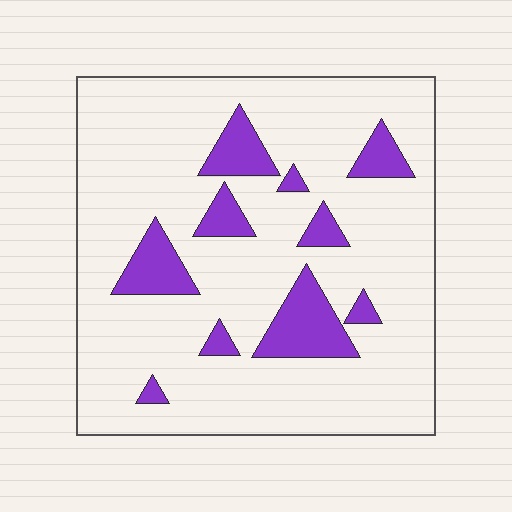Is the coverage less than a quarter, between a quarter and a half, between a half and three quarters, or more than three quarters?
Less than a quarter.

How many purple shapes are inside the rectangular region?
10.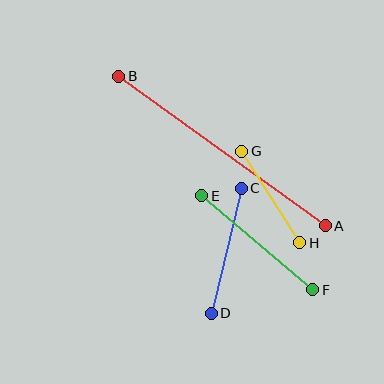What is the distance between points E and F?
The distance is approximately 145 pixels.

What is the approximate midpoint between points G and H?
The midpoint is at approximately (271, 197) pixels.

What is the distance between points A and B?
The distance is approximately 255 pixels.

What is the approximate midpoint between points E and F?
The midpoint is at approximately (257, 243) pixels.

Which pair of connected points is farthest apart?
Points A and B are farthest apart.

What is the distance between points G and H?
The distance is approximately 108 pixels.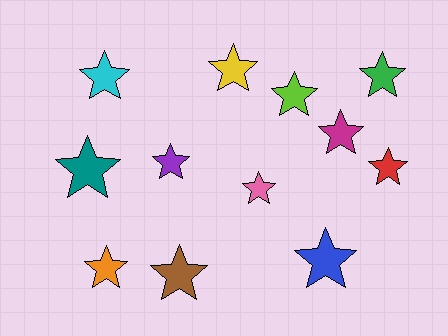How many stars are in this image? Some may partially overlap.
There are 12 stars.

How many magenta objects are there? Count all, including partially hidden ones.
There is 1 magenta object.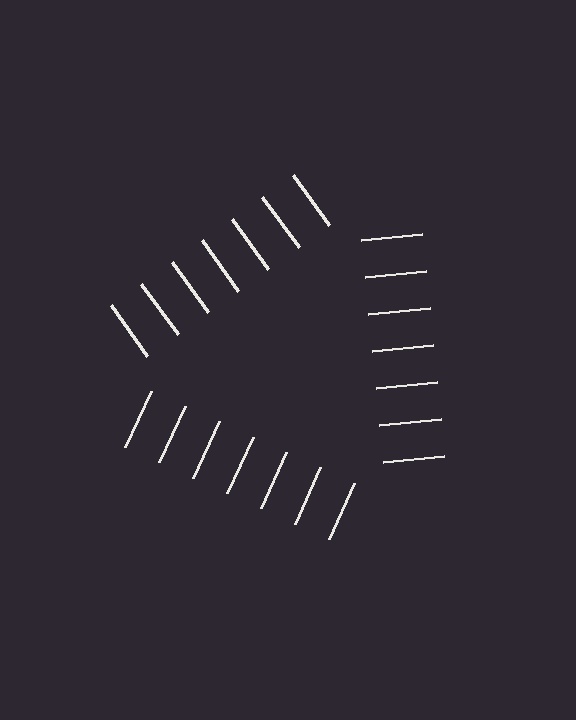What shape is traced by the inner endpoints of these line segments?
An illusory triangle — the line segments terminate on its edges but no continuous stroke is drawn.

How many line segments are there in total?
21 — 7 along each of the 3 edges.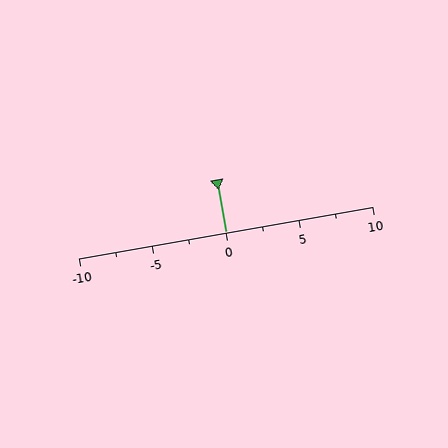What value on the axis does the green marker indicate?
The marker indicates approximately 0.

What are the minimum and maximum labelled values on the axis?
The axis runs from -10 to 10.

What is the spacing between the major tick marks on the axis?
The major ticks are spaced 5 apart.